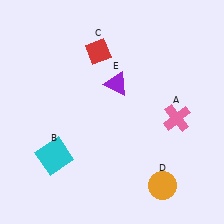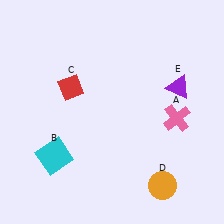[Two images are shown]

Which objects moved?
The objects that moved are: the red diamond (C), the purple triangle (E).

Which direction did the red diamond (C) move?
The red diamond (C) moved down.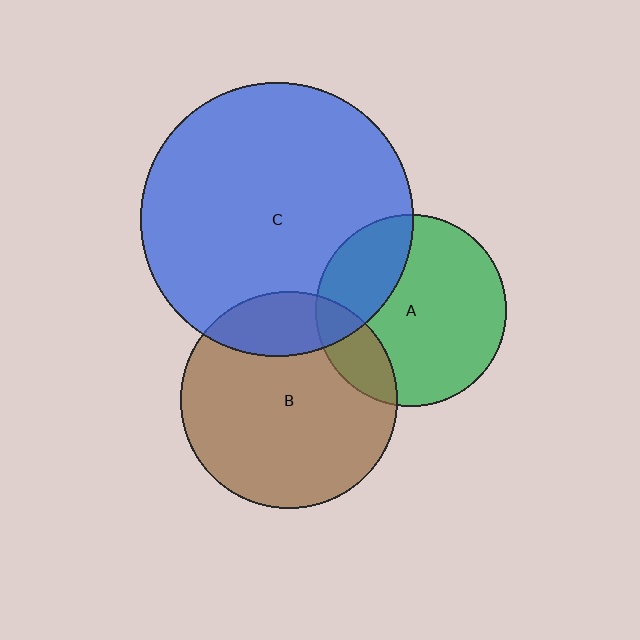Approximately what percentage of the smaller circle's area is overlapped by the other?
Approximately 30%.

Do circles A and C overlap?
Yes.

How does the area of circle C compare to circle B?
Approximately 1.6 times.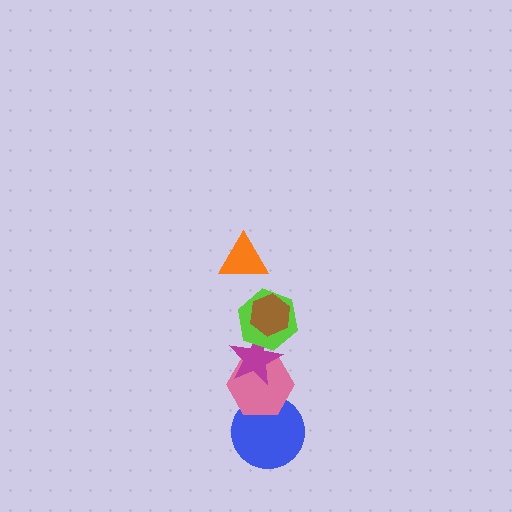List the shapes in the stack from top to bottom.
From top to bottom: the orange triangle, the brown hexagon, the lime hexagon, the magenta star, the pink hexagon, the blue circle.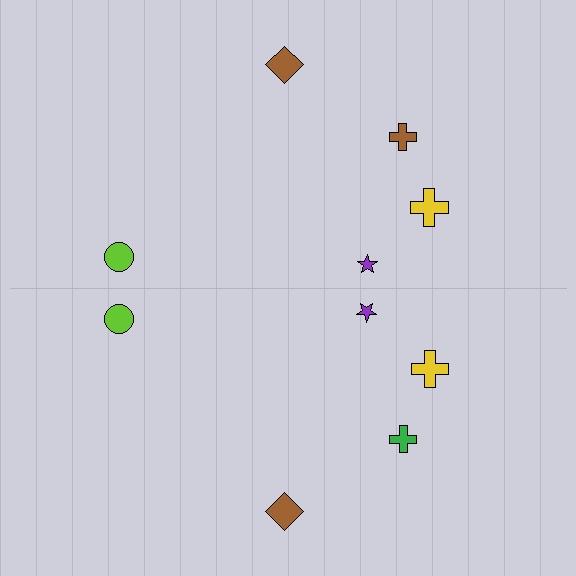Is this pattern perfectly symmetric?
No, the pattern is not perfectly symmetric. The green cross on the bottom side breaks the symmetry — its mirror counterpart is brown.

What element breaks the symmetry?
The green cross on the bottom side breaks the symmetry — its mirror counterpart is brown.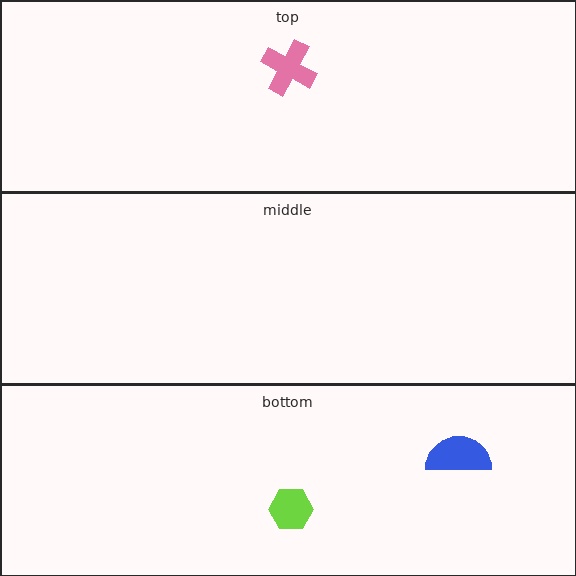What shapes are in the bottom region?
The lime hexagon, the blue semicircle.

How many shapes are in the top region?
1.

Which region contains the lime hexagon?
The bottom region.